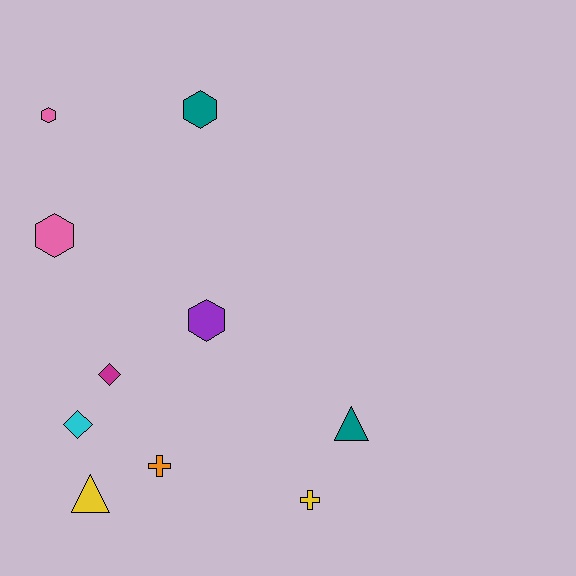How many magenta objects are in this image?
There is 1 magenta object.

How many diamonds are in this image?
There are 2 diamonds.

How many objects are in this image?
There are 10 objects.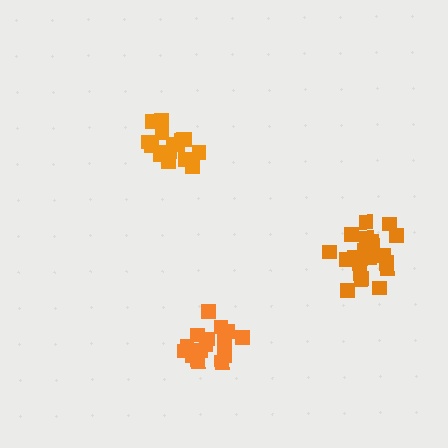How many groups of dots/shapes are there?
There are 3 groups.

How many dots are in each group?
Group 1: 16 dots, Group 2: 20 dots, Group 3: 16 dots (52 total).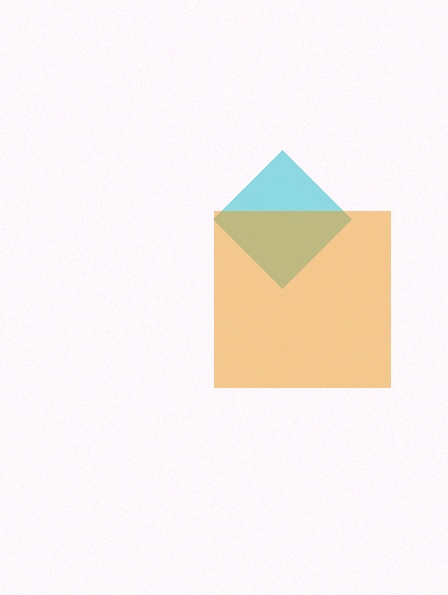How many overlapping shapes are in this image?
There are 2 overlapping shapes in the image.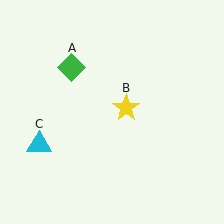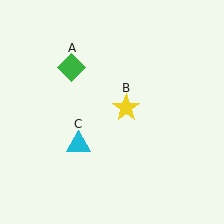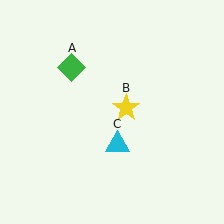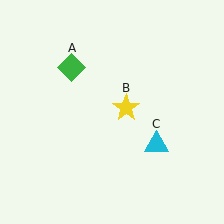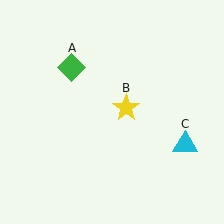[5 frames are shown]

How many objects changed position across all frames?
1 object changed position: cyan triangle (object C).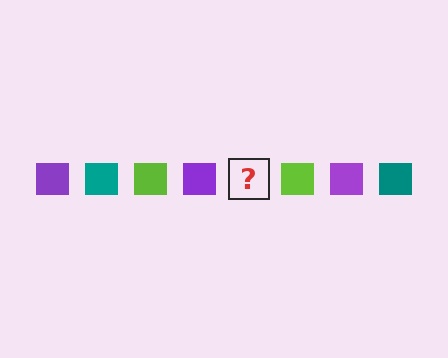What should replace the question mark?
The question mark should be replaced with a teal square.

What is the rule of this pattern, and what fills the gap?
The rule is that the pattern cycles through purple, teal, lime squares. The gap should be filled with a teal square.